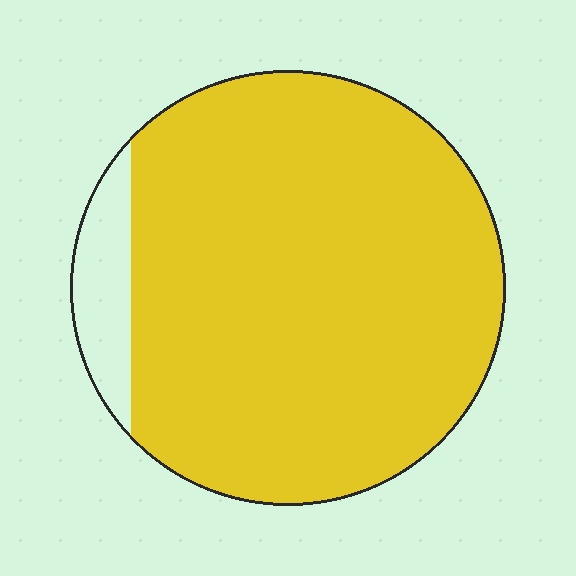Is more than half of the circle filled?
Yes.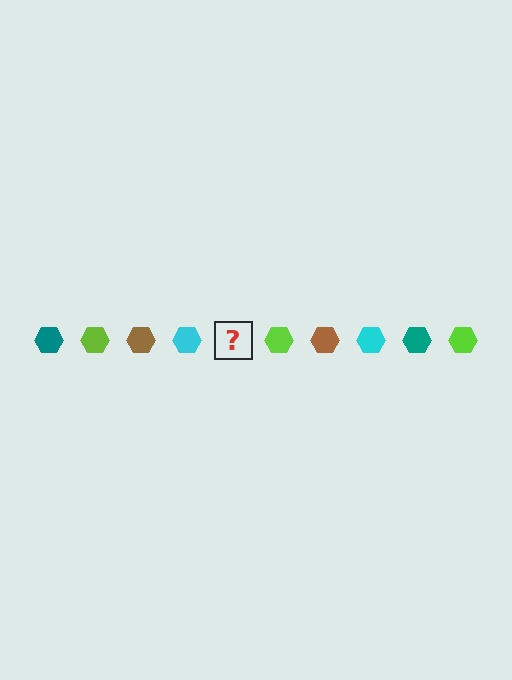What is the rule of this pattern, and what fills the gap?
The rule is that the pattern cycles through teal, lime, brown, cyan hexagons. The gap should be filled with a teal hexagon.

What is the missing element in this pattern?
The missing element is a teal hexagon.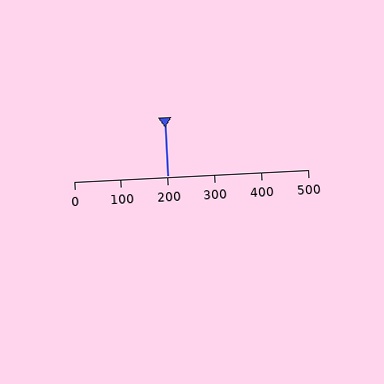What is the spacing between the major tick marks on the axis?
The major ticks are spaced 100 apart.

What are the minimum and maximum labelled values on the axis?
The axis runs from 0 to 500.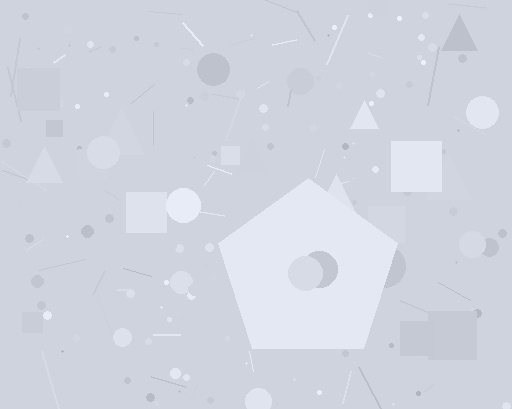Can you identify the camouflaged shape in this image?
The camouflaged shape is a pentagon.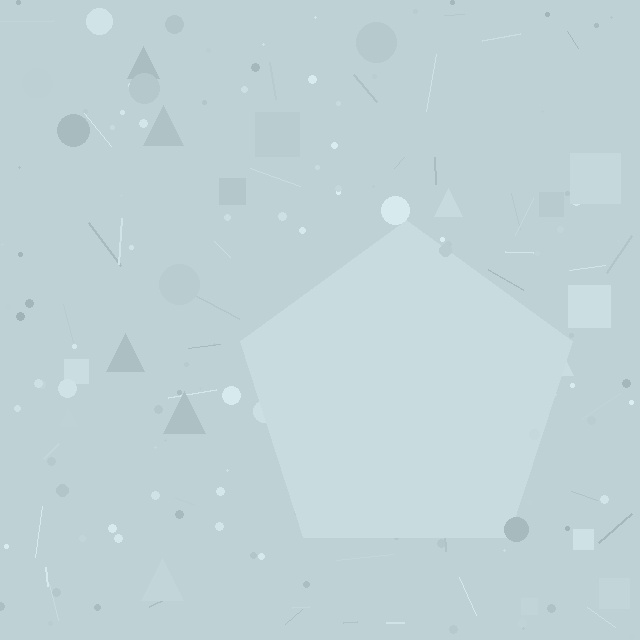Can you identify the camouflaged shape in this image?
The camouflaged shape is a pentagon.